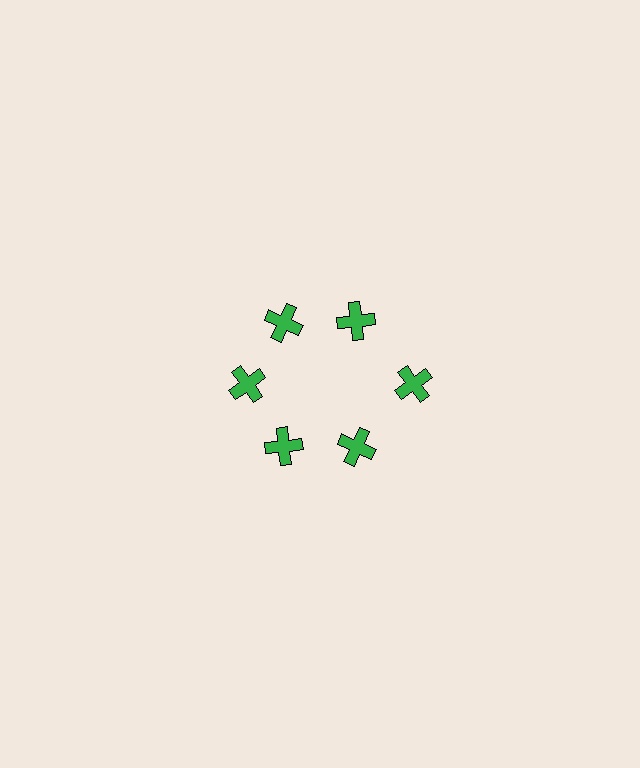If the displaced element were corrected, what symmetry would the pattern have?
It would have 6-fold rotational symmetry — the pattern would map onto itself every 60 degrees.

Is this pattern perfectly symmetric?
No. The 6 green crosses are arranged in a ring, but one element near the 3 o'clock position is pushed outward from the center, breaking the 6-fold rotational symmetry.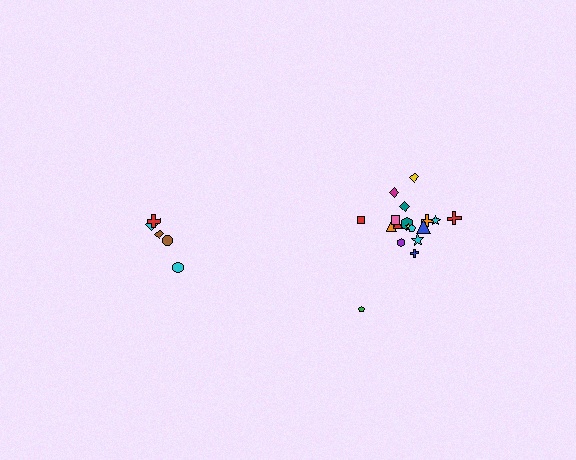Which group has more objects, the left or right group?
The right group.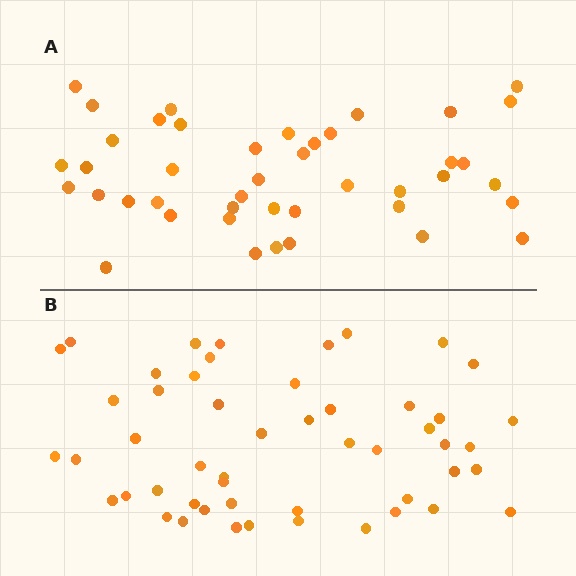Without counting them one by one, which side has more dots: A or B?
Region B (the bottom region) has more dots.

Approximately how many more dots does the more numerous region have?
Region B has roughly 8 or so more dots than region A.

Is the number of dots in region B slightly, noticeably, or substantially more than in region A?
Region B has only slightly more — the two regions are fairly close. The ratio is roughly 1.2 to 1.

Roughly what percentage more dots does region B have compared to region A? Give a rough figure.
About 20% more.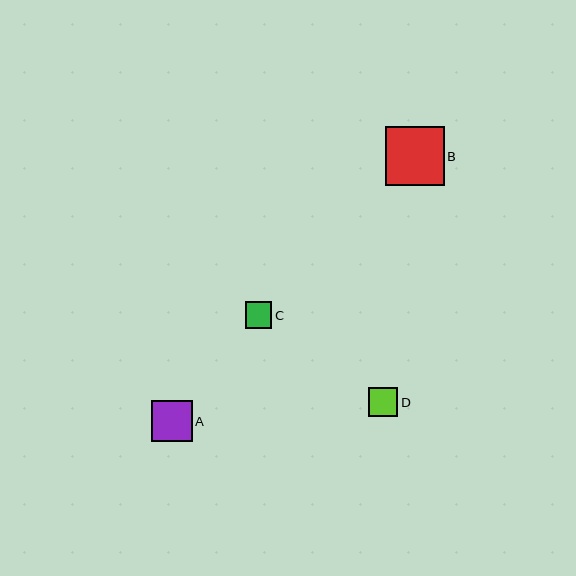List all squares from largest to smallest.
From largest to smallest: B, A, D, C.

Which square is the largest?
Square B is the largest with a size of approximately 59 pixels.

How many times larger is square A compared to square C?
Square A is approximately 1.5 times the size of square C.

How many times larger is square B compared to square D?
Square B is approximately 2.0 times the size of square D.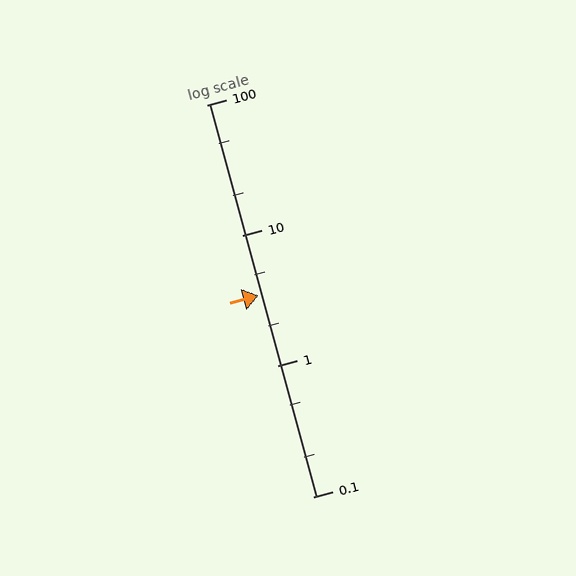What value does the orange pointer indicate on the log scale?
The pointer indicates approximately 3.5.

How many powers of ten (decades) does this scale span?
The scale spans 3 decades, from 0.1 to 100.